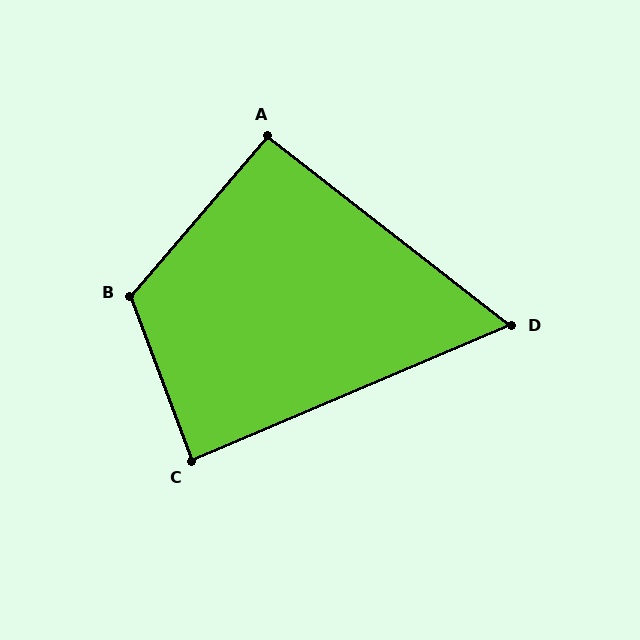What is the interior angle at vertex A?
Approximately 93 degrees (approximately right).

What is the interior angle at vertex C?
Approximately 87 degrees (approximately right).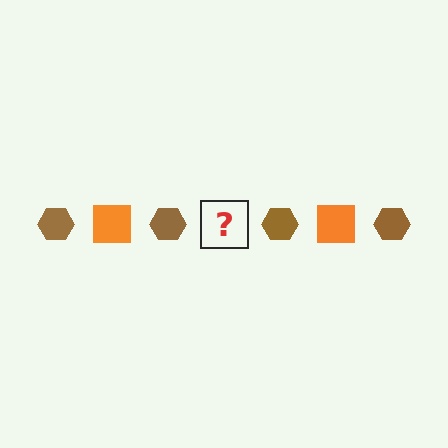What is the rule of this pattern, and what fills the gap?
The rule is that the pattern alternates between brown hexagon and orange square. The gap should be filled with an orange square.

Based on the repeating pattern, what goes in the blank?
The blank should be an orange square.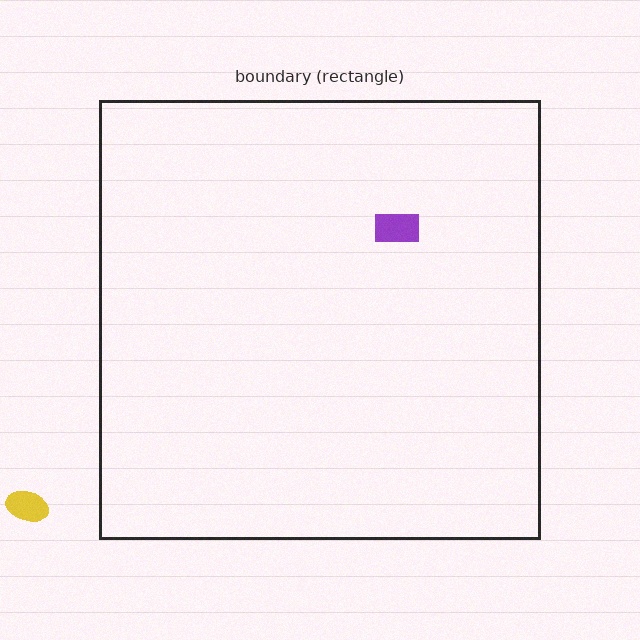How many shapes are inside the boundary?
1 inside, 1 outside.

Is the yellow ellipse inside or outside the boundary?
Outside.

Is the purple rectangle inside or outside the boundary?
Inside.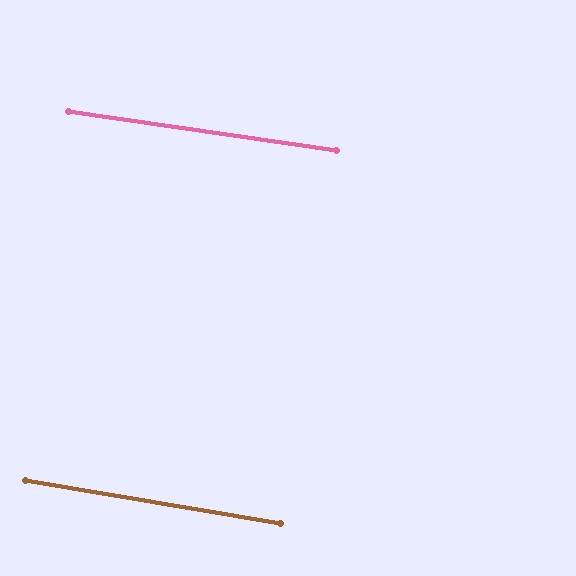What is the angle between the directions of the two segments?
Approximately 1 degree.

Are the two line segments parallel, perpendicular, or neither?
Parallel — their directions differ by only 1.3°.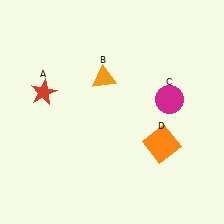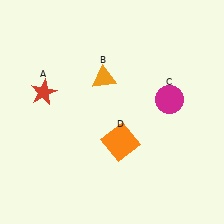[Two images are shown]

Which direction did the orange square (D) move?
The orange square (D) moved left.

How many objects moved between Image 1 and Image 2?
1 object moved between the two images.